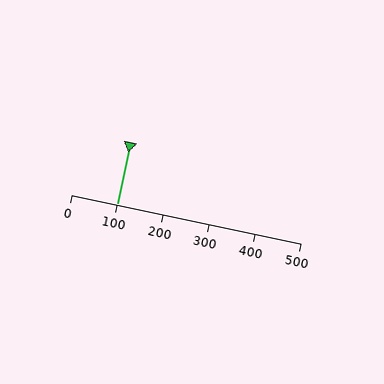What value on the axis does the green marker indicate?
The marker indicates approximately 100.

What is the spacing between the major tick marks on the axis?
The major ticks are spaced 100 apart.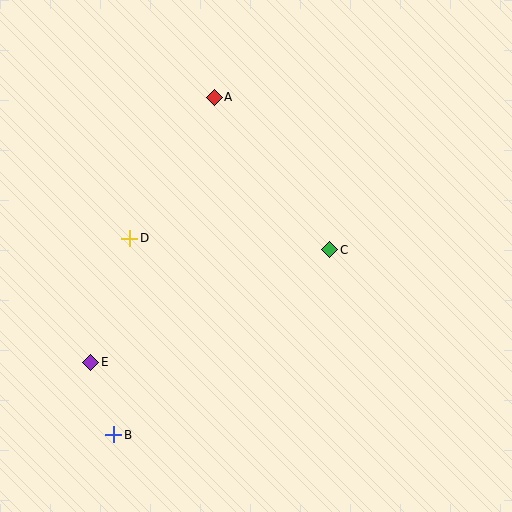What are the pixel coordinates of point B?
Point B is at (114, 435).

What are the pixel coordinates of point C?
Point C is at (330, 250).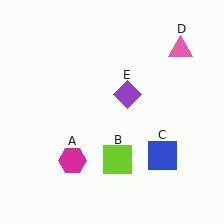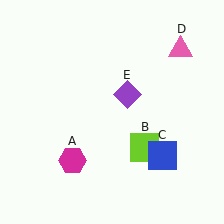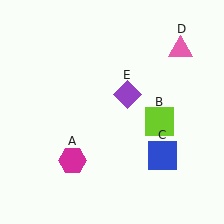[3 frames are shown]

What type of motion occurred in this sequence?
The lime square (object B) rotated counterclockwise around the center of the scene.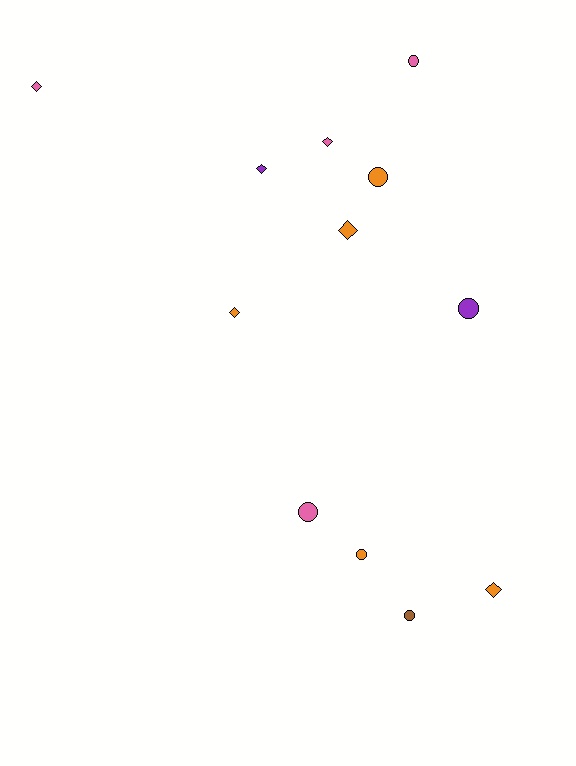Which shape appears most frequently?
Circle, with 6 objects.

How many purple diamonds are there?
There is 1 purple diamond.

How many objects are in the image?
There are 12 objects.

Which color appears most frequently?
Orange, with 5 objects.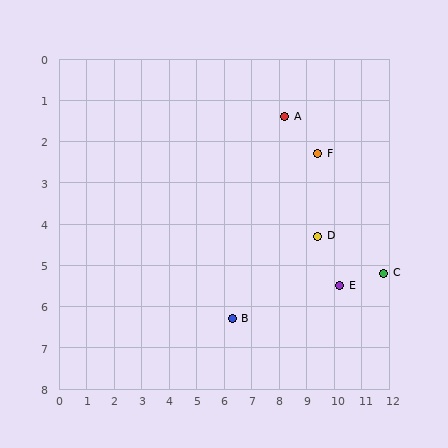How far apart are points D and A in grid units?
Points D and A are about 3.1 grid units apart.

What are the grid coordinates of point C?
Point C is at approximately (11.8, 5.2).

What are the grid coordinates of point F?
Point F is at approximately (9.4, 2.3).